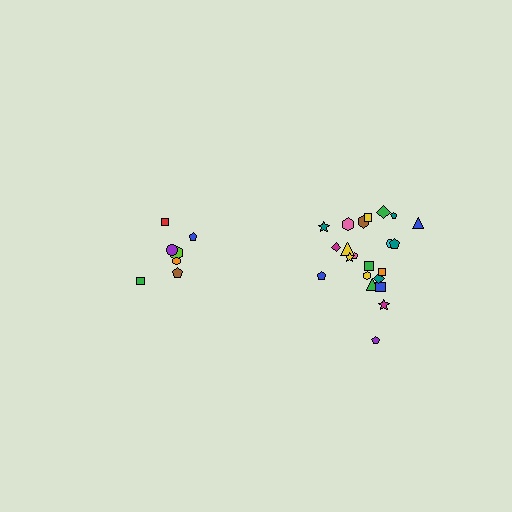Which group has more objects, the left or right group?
The right group.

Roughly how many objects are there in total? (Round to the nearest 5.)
Roughly 30 objects in total.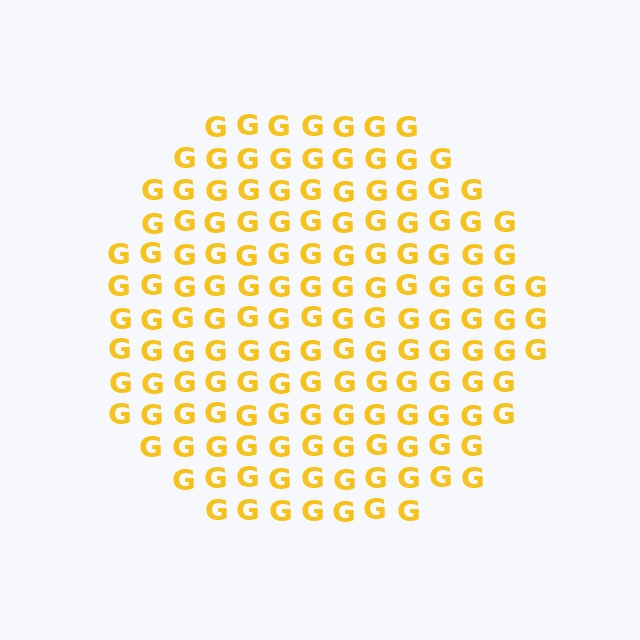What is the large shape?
The large shape is a circle.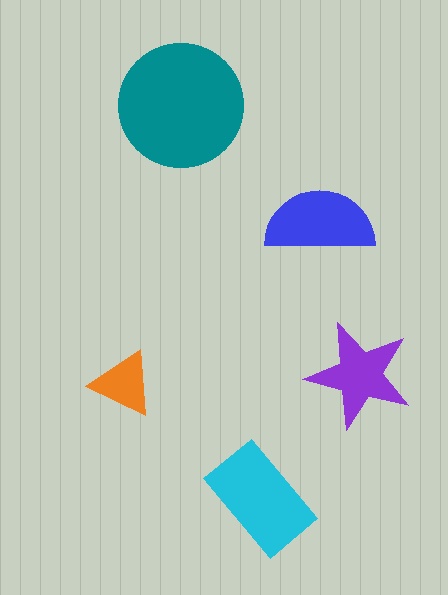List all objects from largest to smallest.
The teal circle, the cyan rectangle, the blue semicircle, the purple star, the orange triangle.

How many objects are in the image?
There are 5 objects in the image.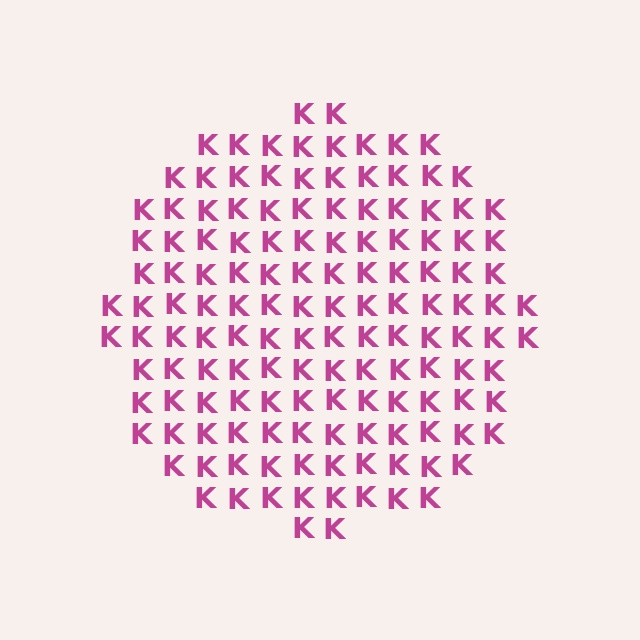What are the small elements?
The small elements are letter K's.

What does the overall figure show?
The overall figure shows a circle.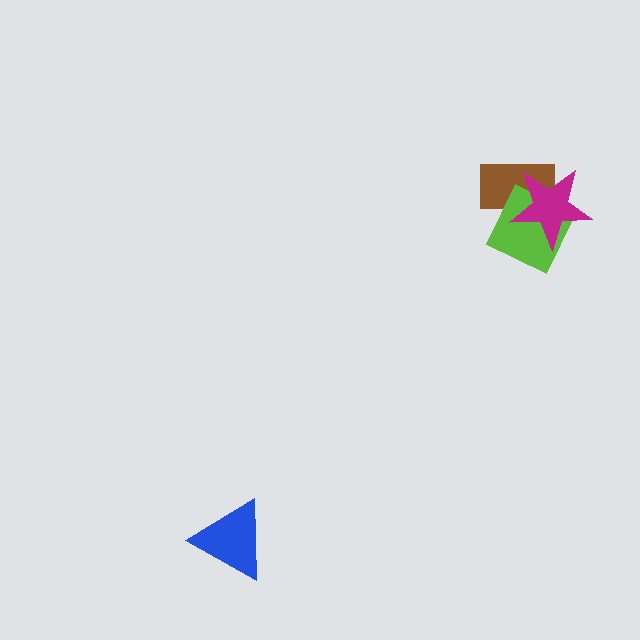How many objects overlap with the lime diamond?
2 objects overlap with the lime diamond.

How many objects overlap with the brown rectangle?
2 objects overlap with the brown rectangle.